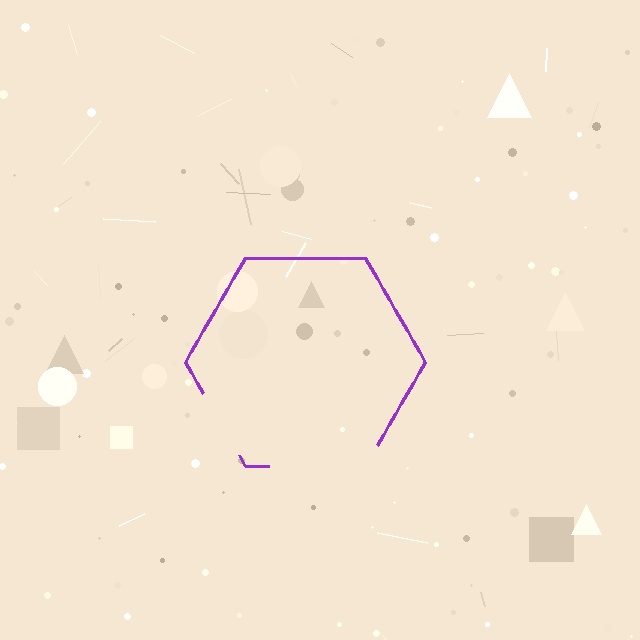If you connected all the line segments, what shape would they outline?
They would outline a hexagon.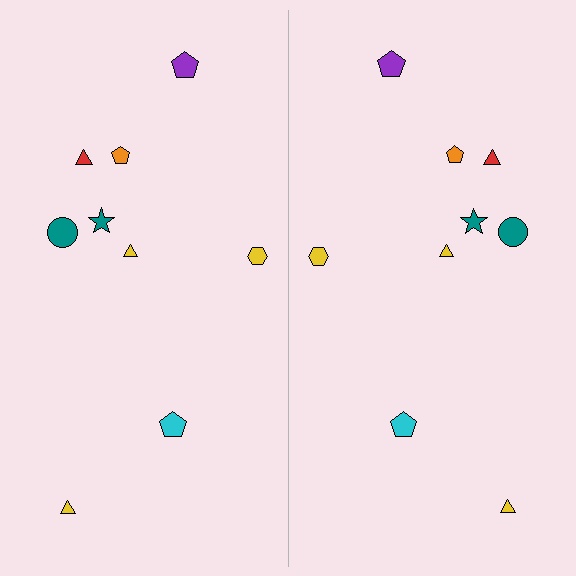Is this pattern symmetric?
Yes, this pattern has bilateral (reflection) symmetry.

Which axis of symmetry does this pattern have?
The pattern has a vertical axis of symmetry running through the center of the image.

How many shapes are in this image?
There are 18 shapes in this image.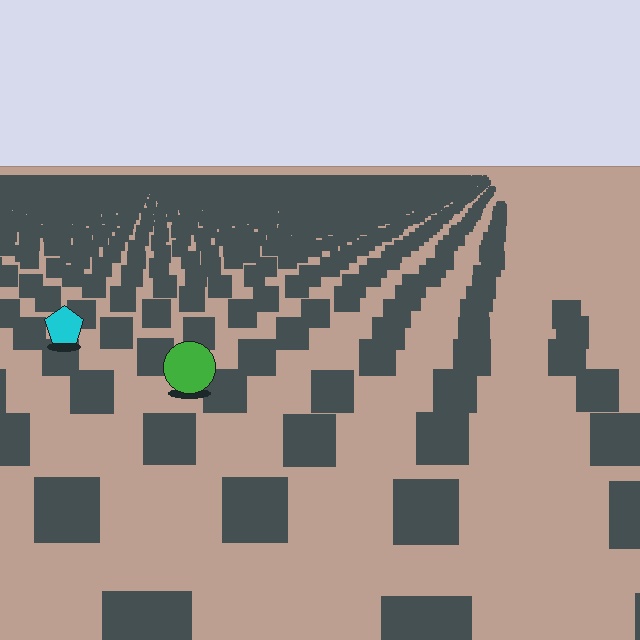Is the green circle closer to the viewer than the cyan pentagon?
Yes. The green circle is closer — you can tell from the texture gradient: the ground texture is coarser near it.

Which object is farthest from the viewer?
The cyan pentagon is farthest from the viewer. It appears smaller and the ground texture around it is denser.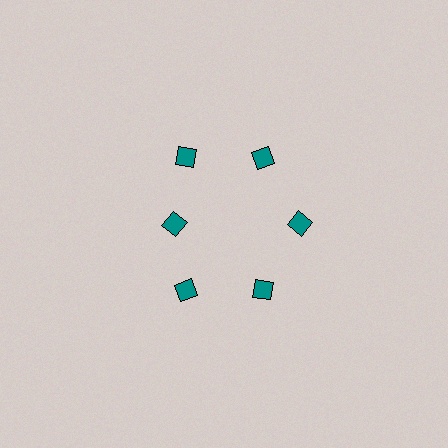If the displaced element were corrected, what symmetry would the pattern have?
It would have 6-fold rotational symmetry — the pattern would map onto itself every 60 degrees.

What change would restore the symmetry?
The symmetry would be restored by moving it outward, back onto the ring so that all 6 diamonds sit at equal angles and equal distance from the center.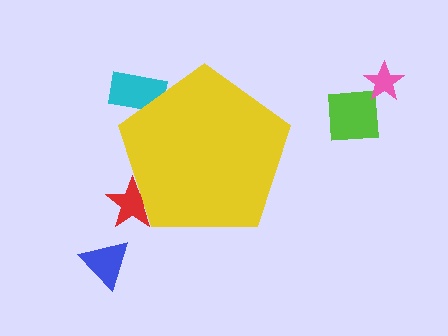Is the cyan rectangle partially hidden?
Yes, the cyan rectangle is partially hidden behind the yellow pentagon.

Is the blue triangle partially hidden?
No, the blue triangle is fully visible.